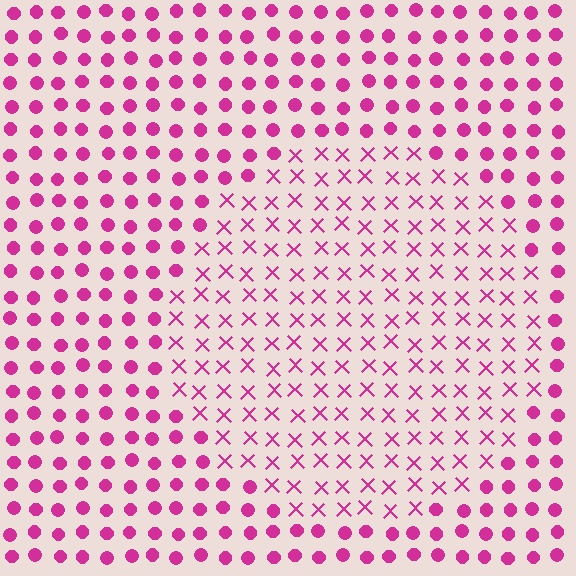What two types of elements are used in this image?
The image uses X marks inside the circle region and circles outside it.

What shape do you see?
I see a circle.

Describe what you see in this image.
The image is filled with small magenta elements arranged in a uniform grid. A circle-shaped region contains X marks, while the surrounding area contains circles. The boundary is defined purely by the change in element shape.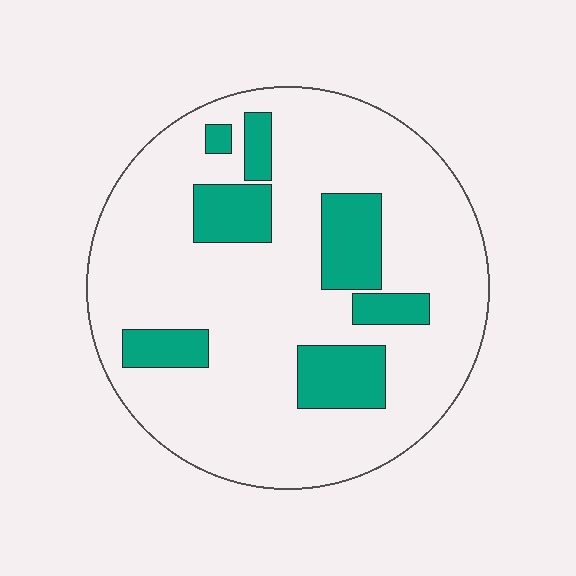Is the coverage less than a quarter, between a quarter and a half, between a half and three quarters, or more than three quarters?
Less than a quarter.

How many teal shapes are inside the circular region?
7.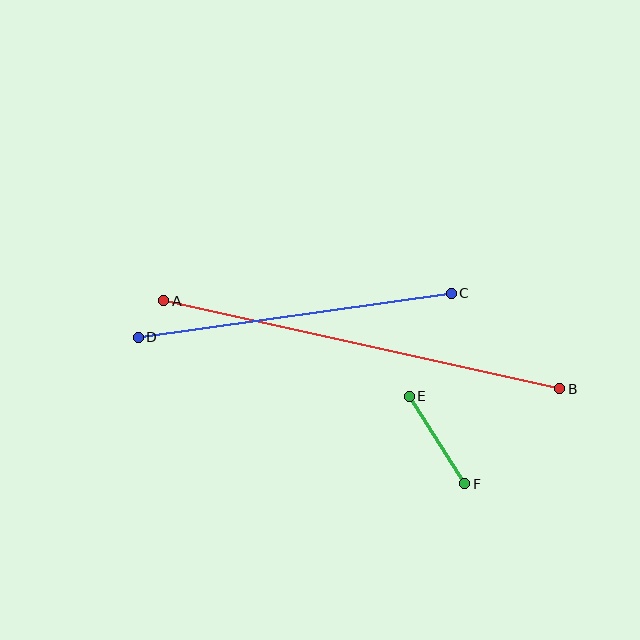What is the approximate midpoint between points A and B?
The midpoint is at approximately (362, 345) pixels.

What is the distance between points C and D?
The distance is approximately 316 pixels.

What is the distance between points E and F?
The distance is approximately 104 pixels.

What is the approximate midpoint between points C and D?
The midpoint is at approximately (295, 315) pixels.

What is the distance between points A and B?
The distance is approximately 405 pixels.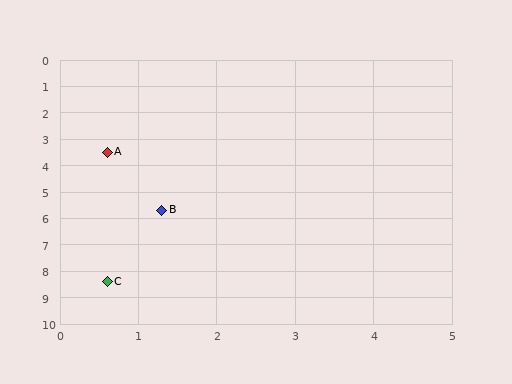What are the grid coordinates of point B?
Point B is at approximately (1.3, 5.7).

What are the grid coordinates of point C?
Point C is at approximately (0.6, 8.4).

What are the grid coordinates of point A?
Point A is at approximately (0.6, 3.5).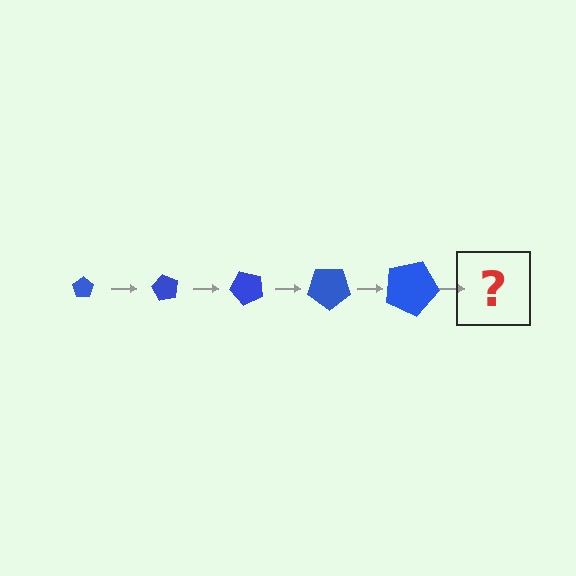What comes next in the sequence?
The next element should be a pentagon, larger than the previous one and rotated 300 degrees from the start.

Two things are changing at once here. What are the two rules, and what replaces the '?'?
The two rules are that the pentagon grows larger each step and it rotates 60 degrees each step. The '?' should be a pentagon, larger than the previous one and rotated 300 degrees from the start.